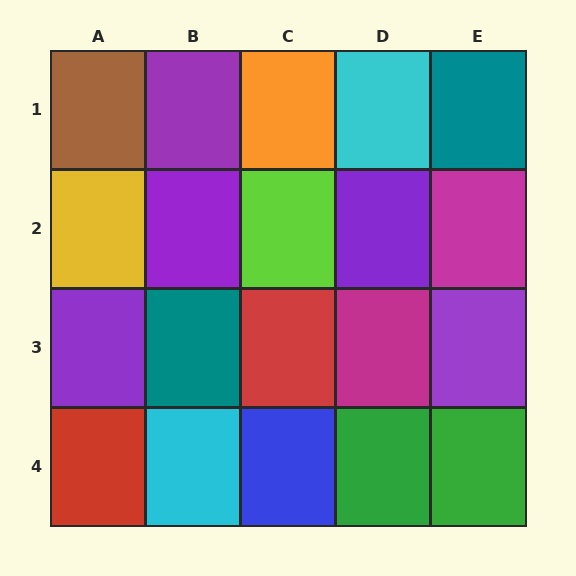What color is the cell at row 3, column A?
Purple.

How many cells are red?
2 cells are red.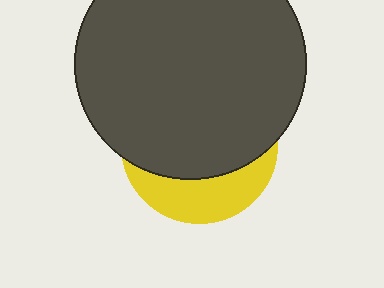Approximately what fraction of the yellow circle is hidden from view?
Roughly 70% of the yellow circle is hidden behind the dark gray circle.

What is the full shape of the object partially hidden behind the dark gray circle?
The partially hidden object is a yellow circle.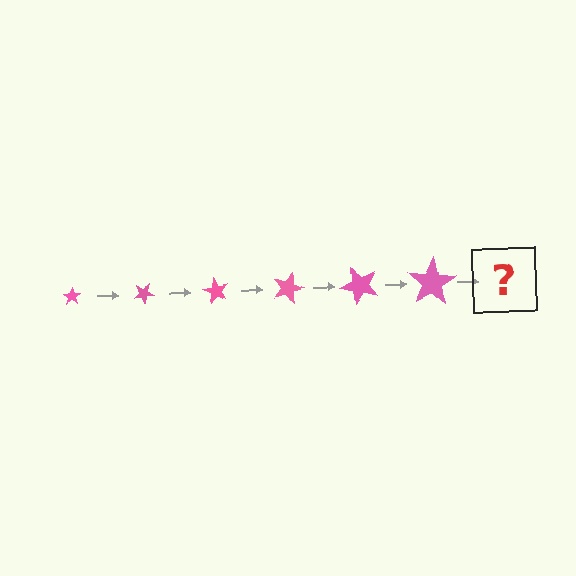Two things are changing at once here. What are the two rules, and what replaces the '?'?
The two rules are that the star grows larger each step and it rotates 30 degrees each step. The '?' should be a star, larger than the previous one and rotated 180 degrees from the start.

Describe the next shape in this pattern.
It should be a star, larger than the previous one and rotated 180 degrees from the start.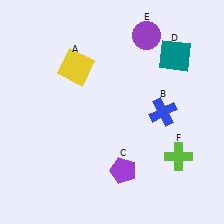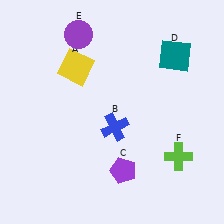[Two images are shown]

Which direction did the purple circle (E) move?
The purple circle (E) moved left.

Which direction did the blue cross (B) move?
The blue cross (B) moved left.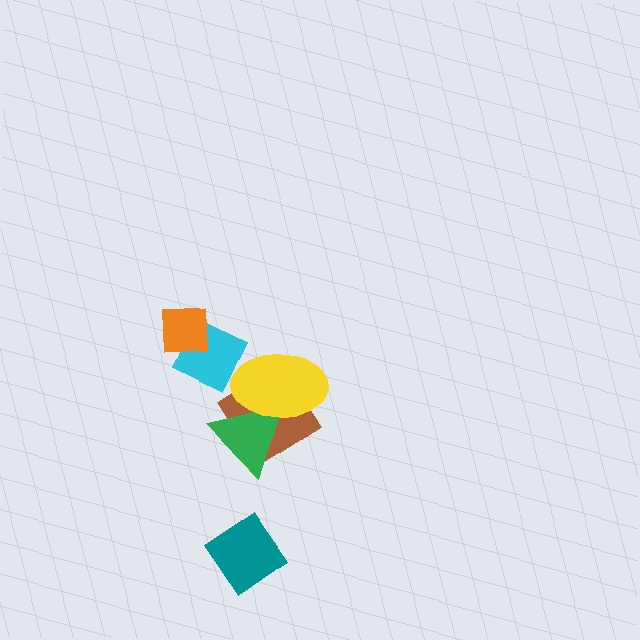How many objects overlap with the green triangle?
2 objects overlap with the green triangle.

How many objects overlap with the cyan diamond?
2 objects overlap with the cyan diamond.